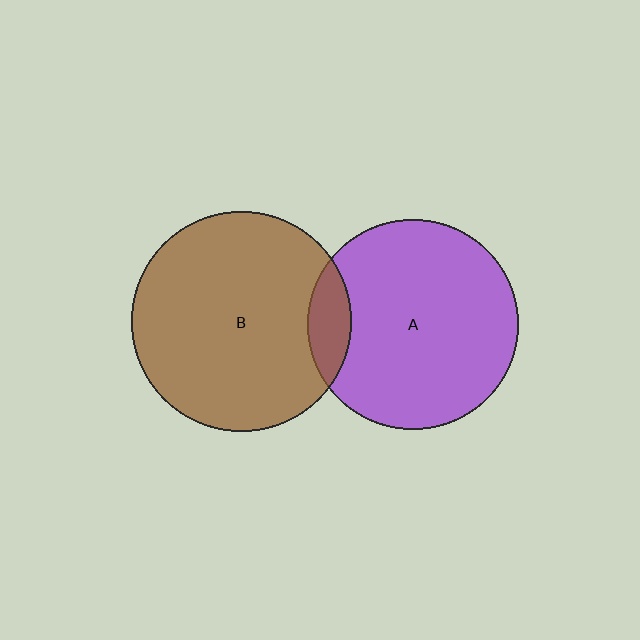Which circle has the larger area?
Circle B (brown).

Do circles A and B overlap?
Yes.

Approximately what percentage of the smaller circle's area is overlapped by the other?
Approximately 10%.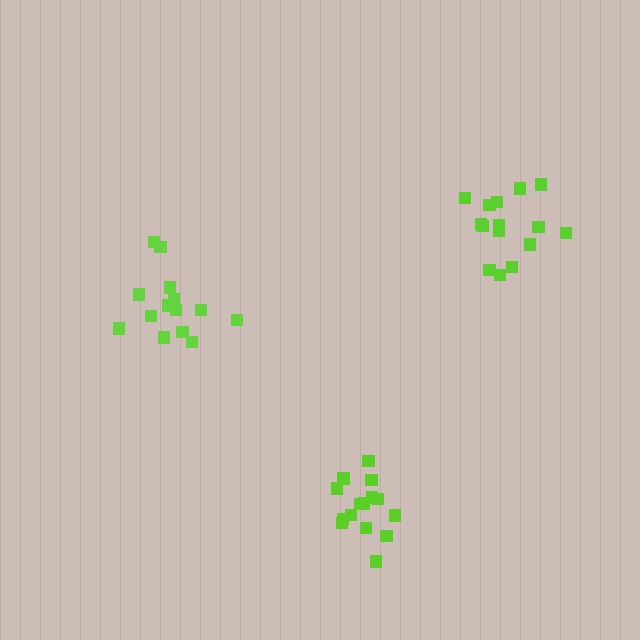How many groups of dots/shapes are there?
There are 3 groups.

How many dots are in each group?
Group 1: 15 dots, Group 2: 15 dots, Group 3: 14 dots (44 total).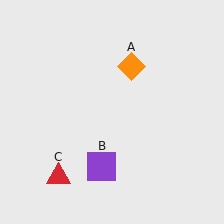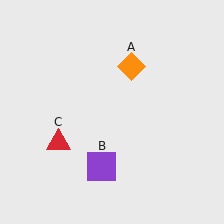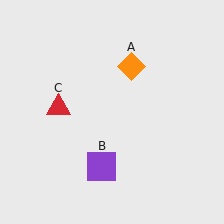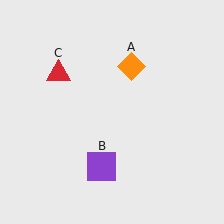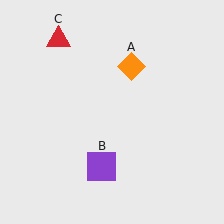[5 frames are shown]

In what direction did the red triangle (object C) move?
The red triangle (object C) moved up.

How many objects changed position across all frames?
1 object changed position: red triangle (object C).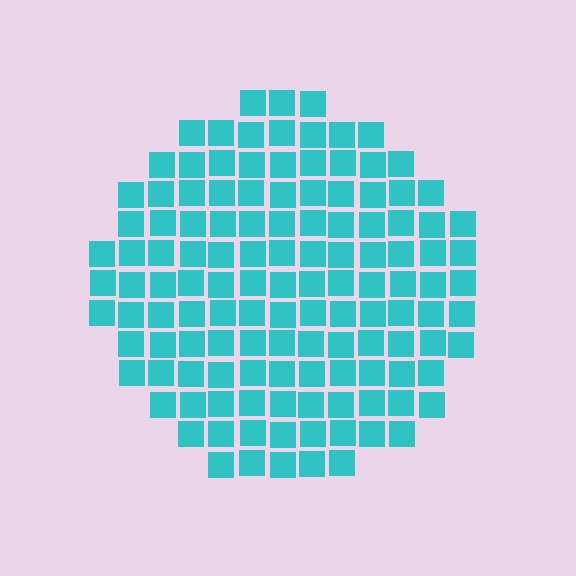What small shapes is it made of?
It is made of small squares.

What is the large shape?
The large shape is a circle.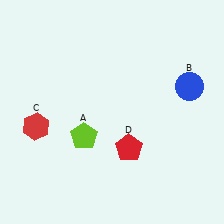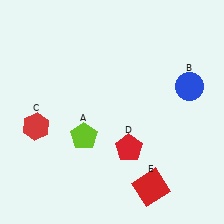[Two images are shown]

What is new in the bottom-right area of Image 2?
A red square (E) was added in the bottom-right area of Image 2.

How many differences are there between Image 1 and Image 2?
There is 1 difference between the two images.